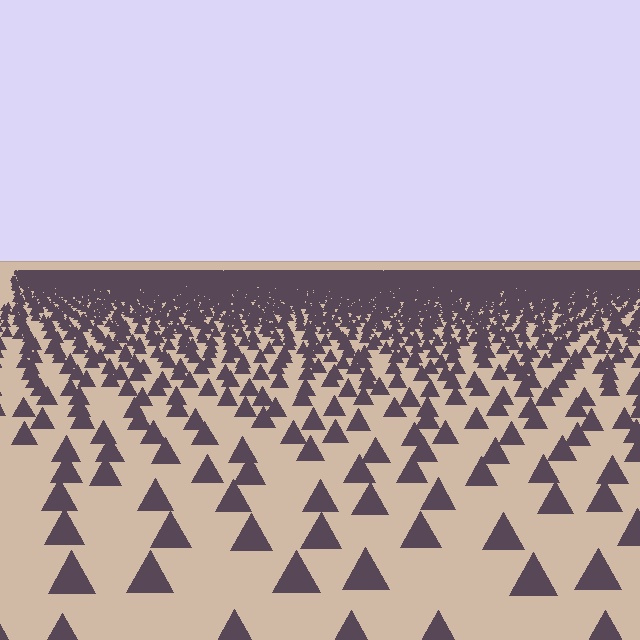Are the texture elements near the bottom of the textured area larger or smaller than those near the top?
Larger. Near the bottom, elements are closer to the viewer and appear at a bigger on-screen size.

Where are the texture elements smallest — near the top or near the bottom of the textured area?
Near the top.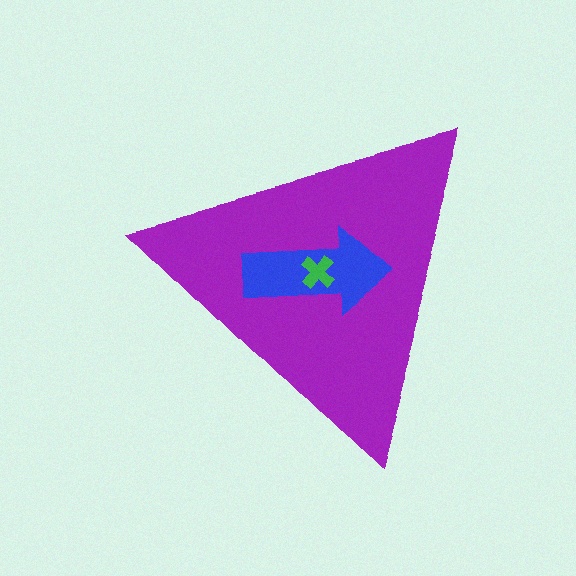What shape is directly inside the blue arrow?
The green cross.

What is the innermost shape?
The green cross.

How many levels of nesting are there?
3.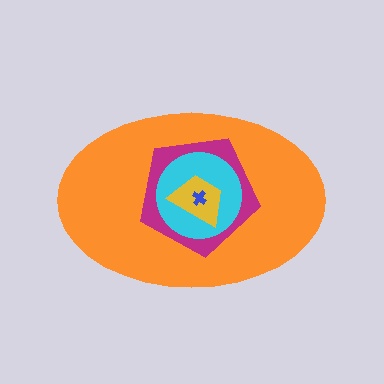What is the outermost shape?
The orange ellipse.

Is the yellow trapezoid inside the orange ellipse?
Yes.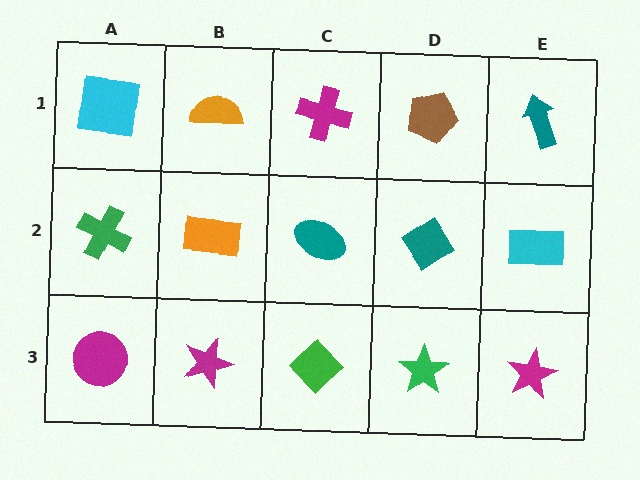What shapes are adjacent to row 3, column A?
A green cross (row 2, column A), a magenta star (row 3, column B).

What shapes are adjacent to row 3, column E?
A cyan rectangle (row 2, column E), a green star (row 3, column D).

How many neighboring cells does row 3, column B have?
3.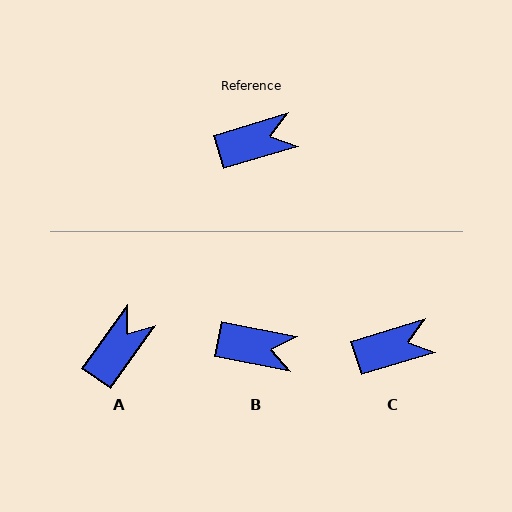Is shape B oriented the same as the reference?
No, it is off by about 28 degrees.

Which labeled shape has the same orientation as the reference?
C.